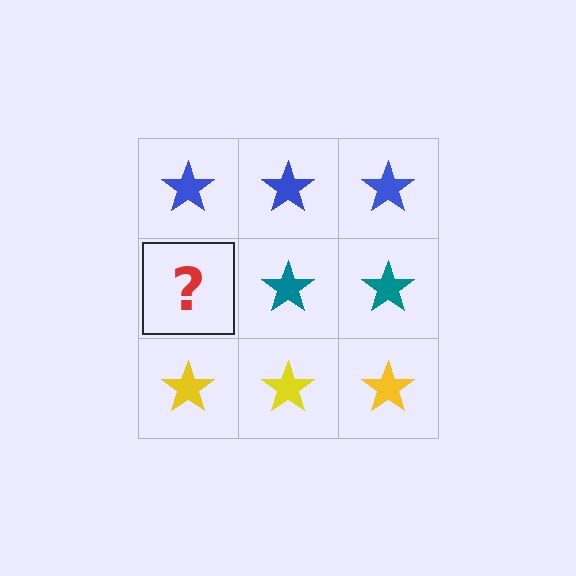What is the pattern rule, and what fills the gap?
The rule is that each row has a consistent color. The gap should be filled with a teal star.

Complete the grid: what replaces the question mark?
The question mark should be replaced with a teal star.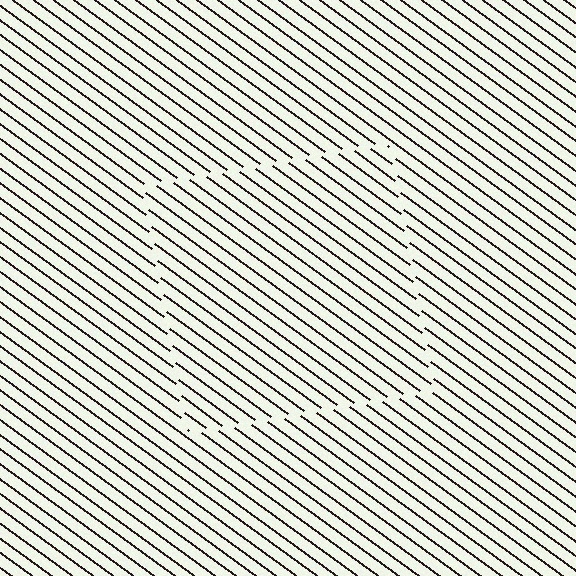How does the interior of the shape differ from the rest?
The interior of the shape contains the same grating, shifted by half a period — the contour is defined by the phase discontinuity where line-ends from the inner and outer gratings abut.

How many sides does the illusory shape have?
4 sides — the line-ends trace a square.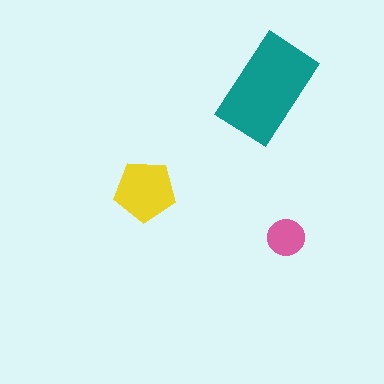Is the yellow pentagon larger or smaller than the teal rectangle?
Smaller.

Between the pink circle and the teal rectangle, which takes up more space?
The teal rectangle.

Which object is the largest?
The teal rectangle.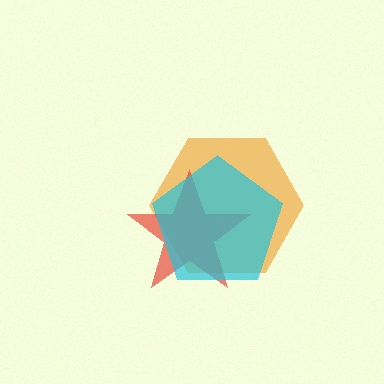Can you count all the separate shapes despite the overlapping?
Yes, there are 3 separate shapes.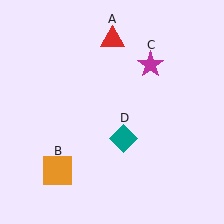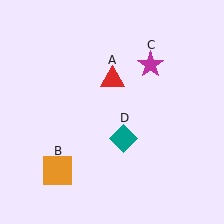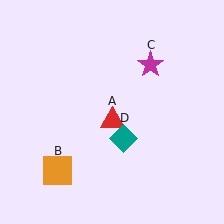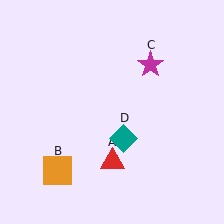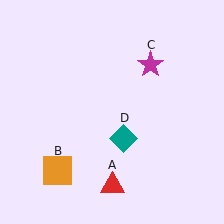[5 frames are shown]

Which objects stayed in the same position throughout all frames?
Orange square (object B) and magenta star (object C) and teal diamond (object D) remained stationary.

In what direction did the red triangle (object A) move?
The red triangle (object A) moved down.